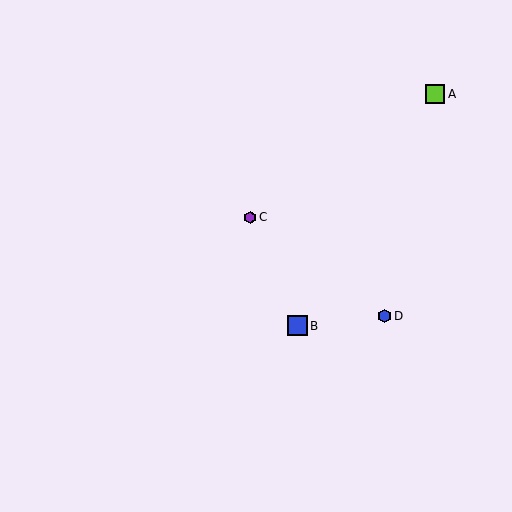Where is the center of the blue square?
The center of the blue square is at (297, 326).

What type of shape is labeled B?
Shape B is a blue square.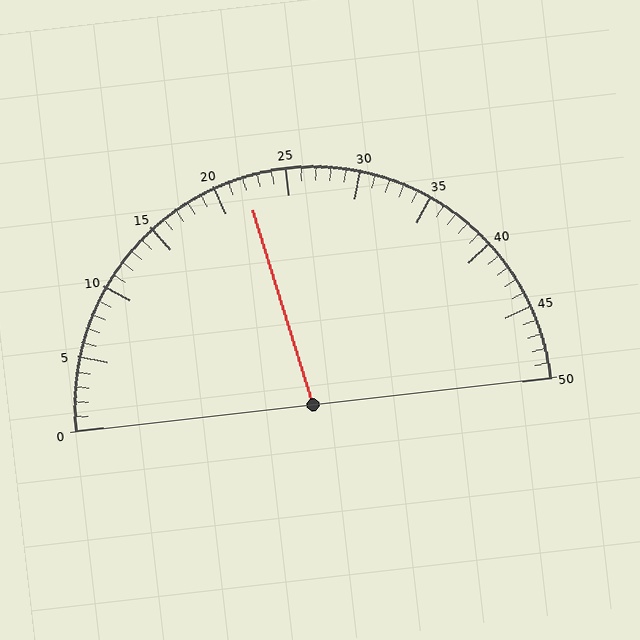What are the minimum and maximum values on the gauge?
The gauge ranges from 0 to 50.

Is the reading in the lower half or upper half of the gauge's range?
The reading is in the lower half of the range (0 to 50).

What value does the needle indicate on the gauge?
The needle indicates approximately 22.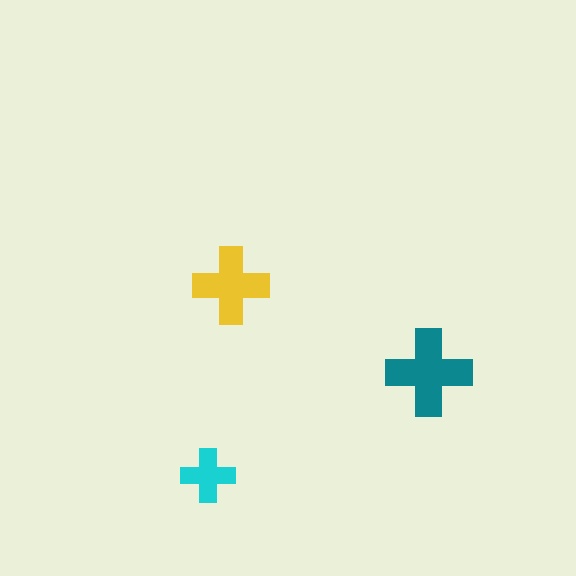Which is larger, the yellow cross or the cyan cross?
The yellow one.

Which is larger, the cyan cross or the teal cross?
The teal one.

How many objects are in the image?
There are 3 objects in the image.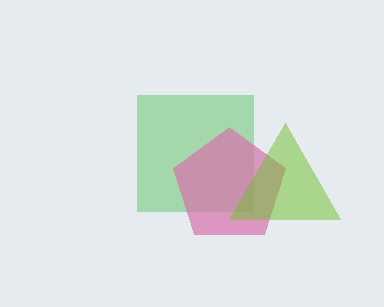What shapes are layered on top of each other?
The layered shapes are: a green square, a pink pentagon, a lime triangle.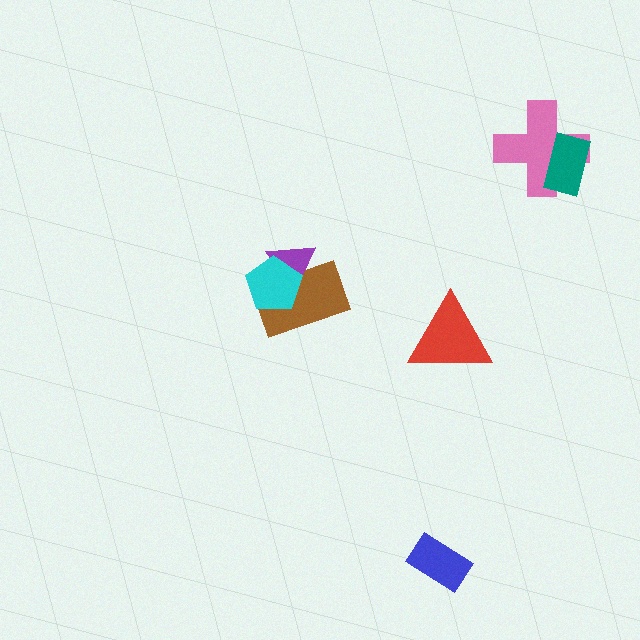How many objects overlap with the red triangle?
0 objects overlap with the red triangle.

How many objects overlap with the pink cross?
1 object overlaps with the pink cross.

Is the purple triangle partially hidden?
Yes, it is partially covered by another shape.